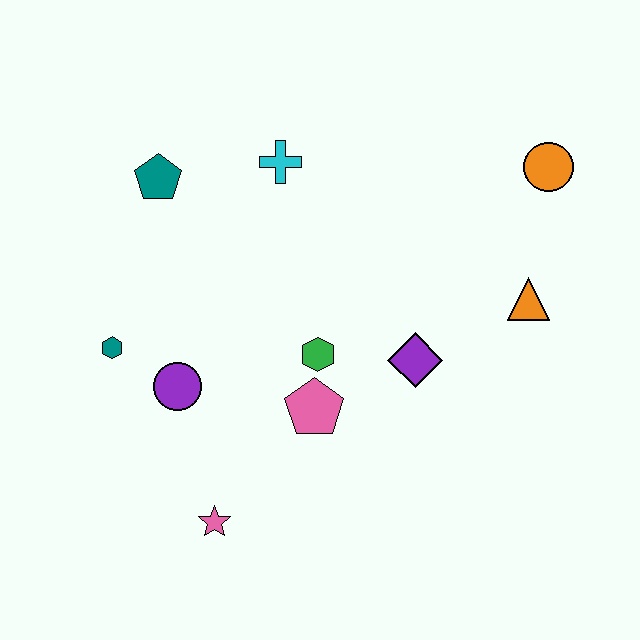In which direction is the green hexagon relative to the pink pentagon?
The green hexagon is above the pink pentagon.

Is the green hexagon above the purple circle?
Yes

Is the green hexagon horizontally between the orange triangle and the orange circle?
No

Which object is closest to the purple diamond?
The green hexagon is closest to the purple diamond.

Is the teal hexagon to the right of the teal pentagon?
No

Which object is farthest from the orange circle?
The pink star is farthest from the orange circle.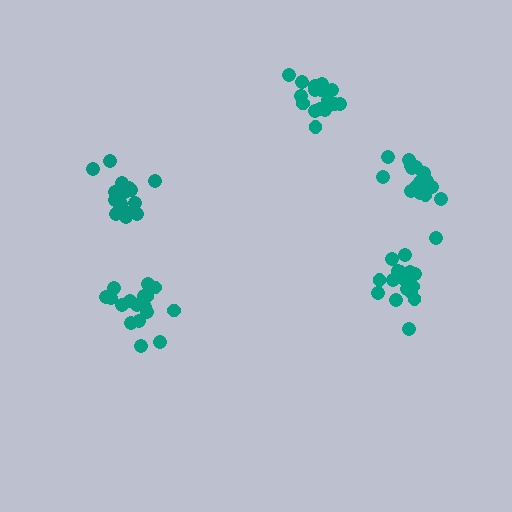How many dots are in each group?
Group 1: 17 dots, Group 2: 19 dots, Group 3: 18 dots, Group 4: 18 dots, Group 5: 19 dots (91 total).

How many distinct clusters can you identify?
There are 5 distinct clusters.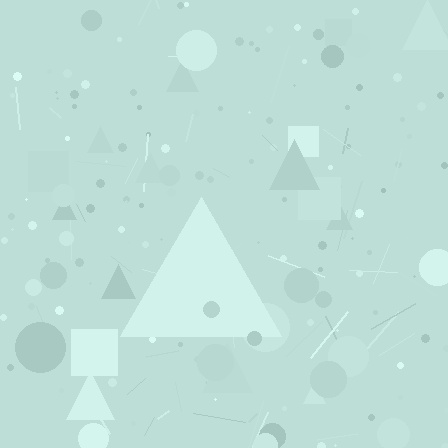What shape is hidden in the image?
A triangle is hidden in the image.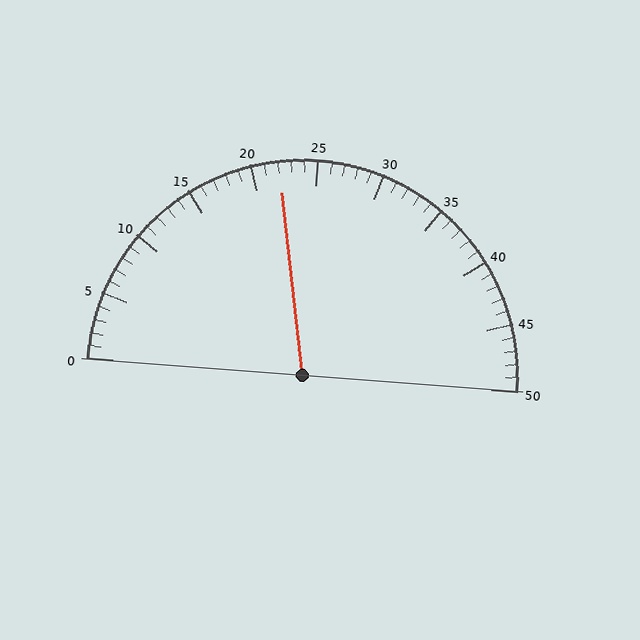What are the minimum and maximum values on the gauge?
The gauge ranges from 0 to 50.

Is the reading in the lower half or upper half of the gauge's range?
The reading is in the lower half of the range (0 to 50).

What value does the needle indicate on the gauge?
The needle indicates approximately 22.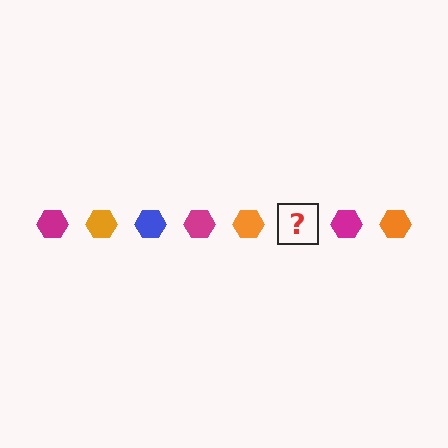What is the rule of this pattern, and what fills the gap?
The rule is that the pattern cycles through magenta, orange, blue hexagons. The gap should be filled with a blue hexagon.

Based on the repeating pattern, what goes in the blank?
The blank should be a blue hexagon.